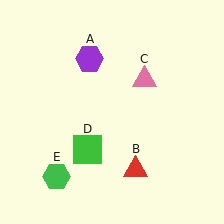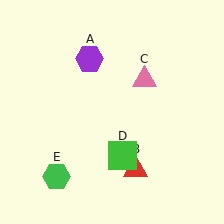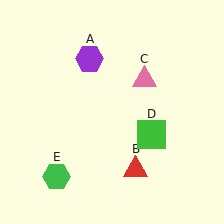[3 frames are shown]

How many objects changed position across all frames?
1 object changed position: green square (object D).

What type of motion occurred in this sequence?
The green square (object D) rotated counterclockwise around the center of the scene.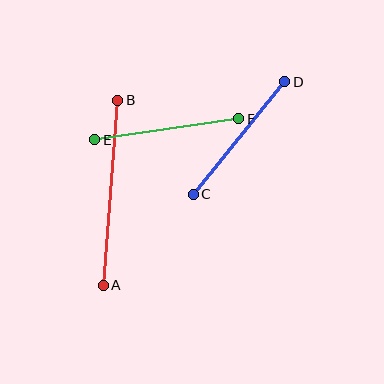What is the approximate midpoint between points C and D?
The midpoint is at approximately (239, 138) pixels.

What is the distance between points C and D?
The distance is approximately 145 pixels.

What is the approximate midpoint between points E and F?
The midpoint is at approximately (167, 129) pixels.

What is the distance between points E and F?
The distance is approximately 146 pixels.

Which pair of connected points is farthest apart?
Points A and B are farthest apart.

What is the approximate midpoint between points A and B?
The midpoint is at approximately (111, 193) pixels.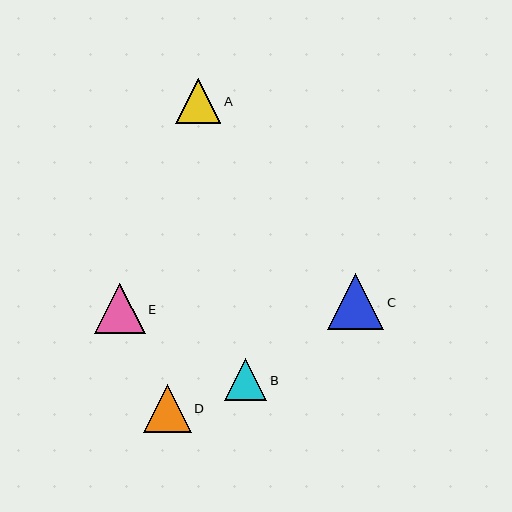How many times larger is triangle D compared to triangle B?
Triangle D is approximately 1.1 times the size of triangle B.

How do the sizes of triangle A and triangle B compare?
Triangle A and triangle B are approximately the same size.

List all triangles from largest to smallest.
From largest to smallest: C, E, D, A, B.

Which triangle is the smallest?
Triangle B is the smallest with a size of approximately 42 pixels.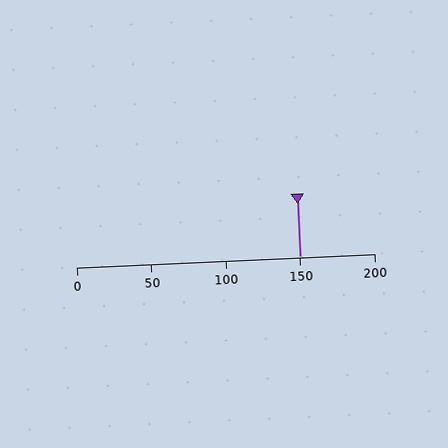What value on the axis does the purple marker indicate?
The marker indicates approximately 150.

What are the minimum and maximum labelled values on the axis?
The axis runs from 0 to 200.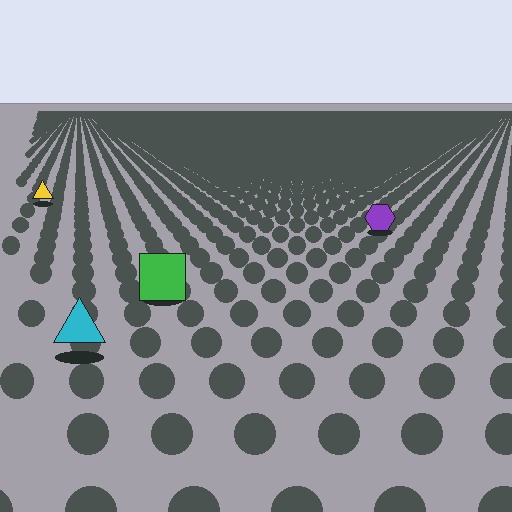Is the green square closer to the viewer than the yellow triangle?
Yes. The green square is closer — you can tell from the texture gradient: the ground texture is coarser near it.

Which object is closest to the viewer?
The cyan triangle is closest. The texture marks near it are larger and more spread out.